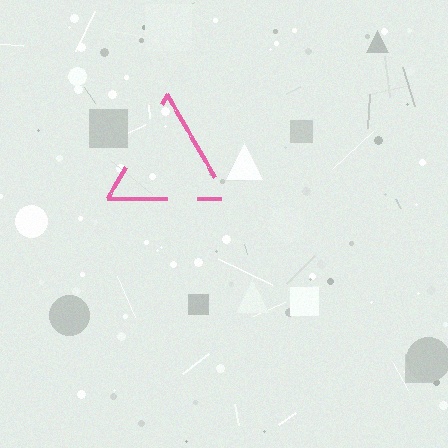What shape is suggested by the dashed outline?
The dashed outline suggests a triangle.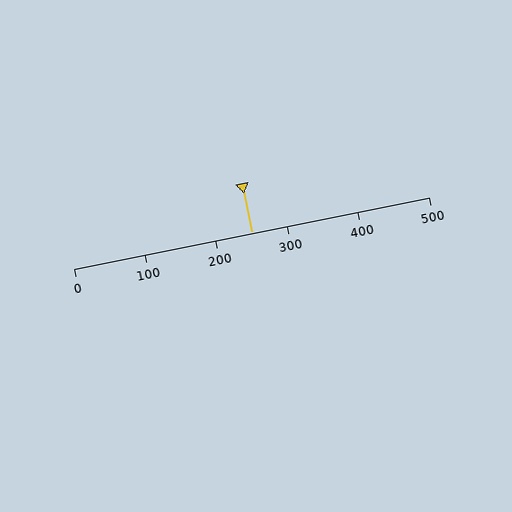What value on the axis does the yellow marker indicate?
The marker indicates approximately 250.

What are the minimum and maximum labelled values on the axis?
The axis runs from 0 to 500.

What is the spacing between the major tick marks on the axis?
The major ticks are spaced 100 apart.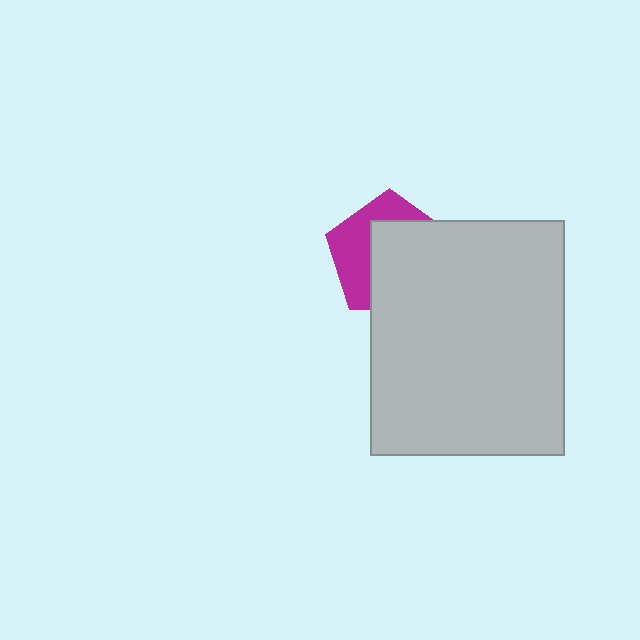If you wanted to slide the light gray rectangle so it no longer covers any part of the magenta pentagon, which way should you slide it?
Slide it toward the lower-right — that is the most direct way to separate the two shapes.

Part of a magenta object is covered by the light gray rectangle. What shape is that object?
It is a pentagon.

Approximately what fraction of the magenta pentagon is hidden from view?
Roughly 60% of the magenta pentagon is hidden behind the light gray rectangle.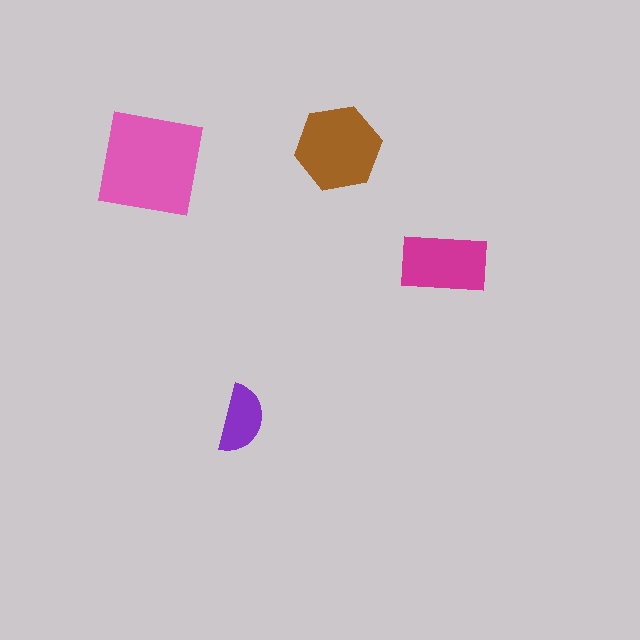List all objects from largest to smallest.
The pink square, the brown hexagon, the magenta rectangle, the purple semicircle.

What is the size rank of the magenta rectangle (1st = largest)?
3rd.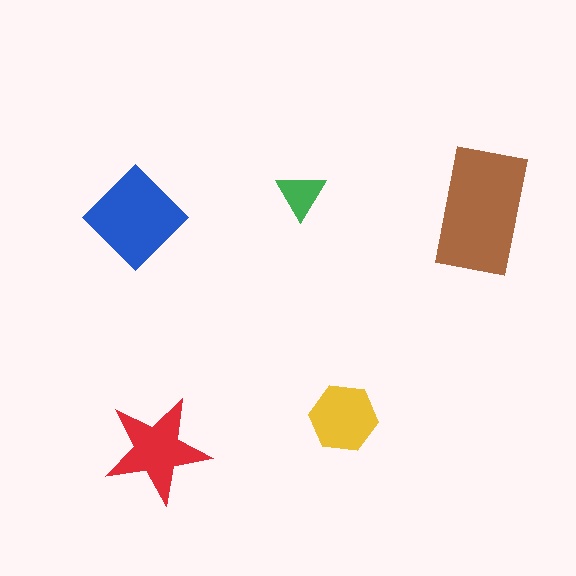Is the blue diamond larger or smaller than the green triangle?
Larger.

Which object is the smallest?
The green triangle.